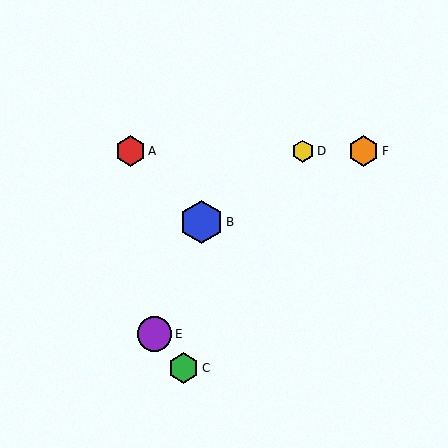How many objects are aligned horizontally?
3 objects (A, D, F) are aligned horizontally.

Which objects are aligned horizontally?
Objects A, D, F are aligned horizontally.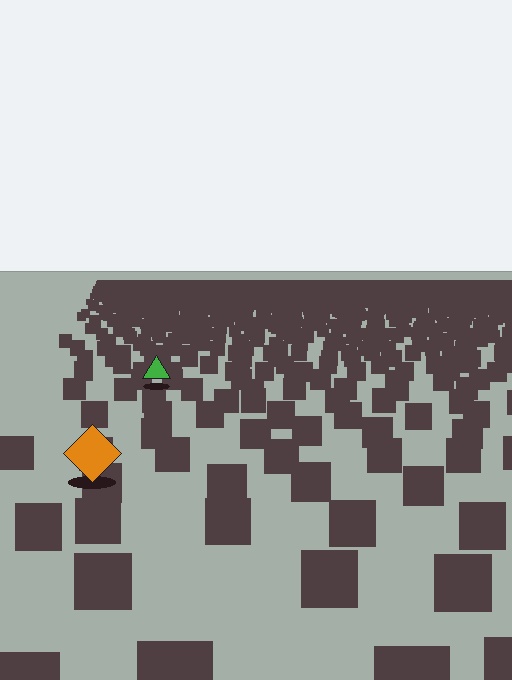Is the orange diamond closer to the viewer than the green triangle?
Yes. The orange diamond is closer — you can tell from the texture gradient: the ground texture is coarser near it.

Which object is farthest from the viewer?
The green triangle is farthest from the viewer. It appears smaller and the ground texture around it is denser.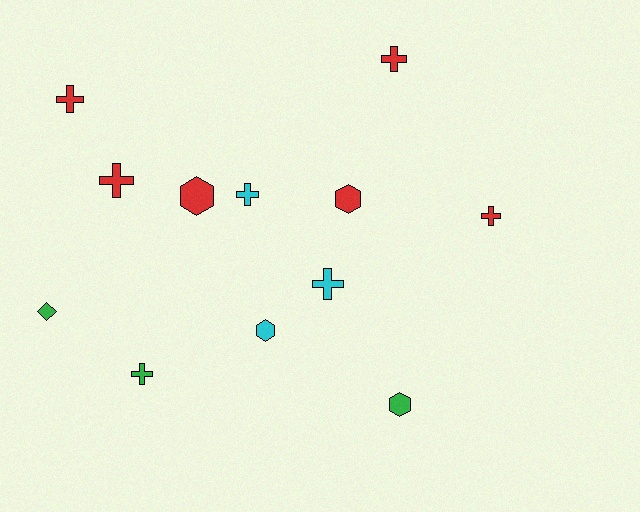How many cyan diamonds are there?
There are no cyan diamonds.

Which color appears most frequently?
Red, with 6 objects.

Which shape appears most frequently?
Cross, with 7 objects.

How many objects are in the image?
There are 12 objects.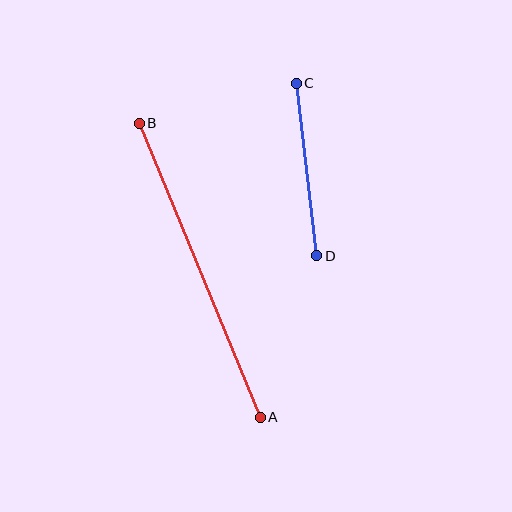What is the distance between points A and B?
The distance is approximately 318 pixels.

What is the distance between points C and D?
The distance is approximately 174 pixels.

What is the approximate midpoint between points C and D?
The midpoint is at approximately (306, 170) pixels.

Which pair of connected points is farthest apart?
Points A and B are farthest apart.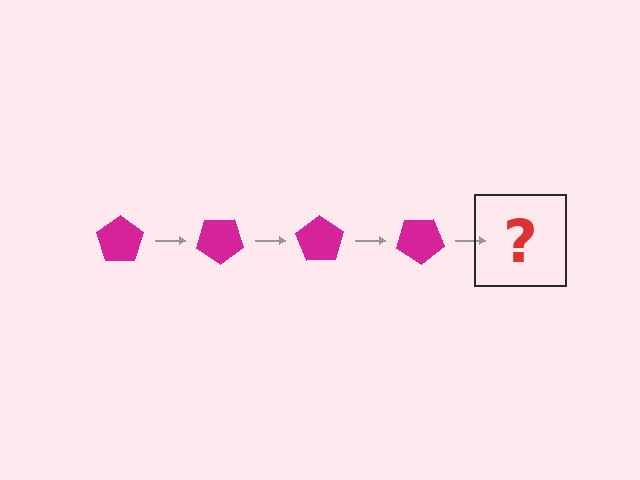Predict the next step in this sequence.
The next step is a magenta pentagon rotated 140 degrees.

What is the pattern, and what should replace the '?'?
The pattern is that the pentagon rotates 35 degrees each step. The '?' should be a magenta pentagon rotated 140 degrees.